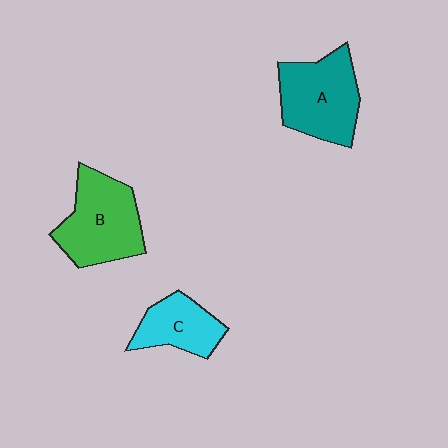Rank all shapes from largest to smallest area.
From largest to smallest: B (green), A (teal), C (cyan).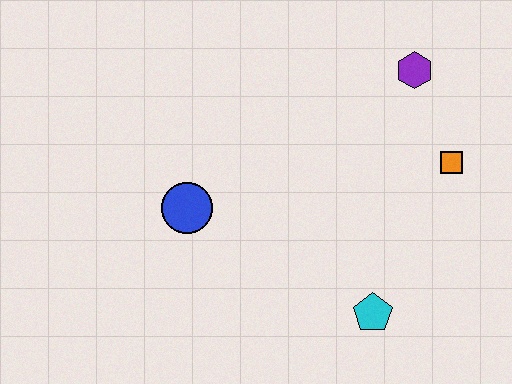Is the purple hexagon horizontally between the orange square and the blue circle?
Yes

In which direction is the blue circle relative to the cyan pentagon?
The blue circle is to the left of the cyan pentagon.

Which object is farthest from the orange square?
The blue circle is farthest from the orange square.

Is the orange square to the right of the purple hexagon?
Yes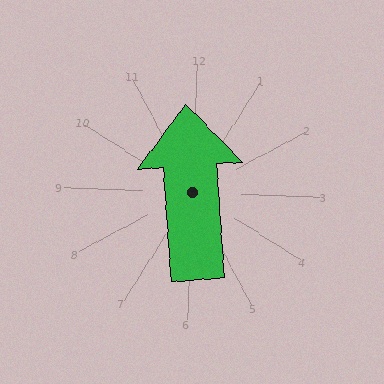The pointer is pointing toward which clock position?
Roughly 12 o'clock.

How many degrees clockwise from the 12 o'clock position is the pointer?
Approximately 354 degrees.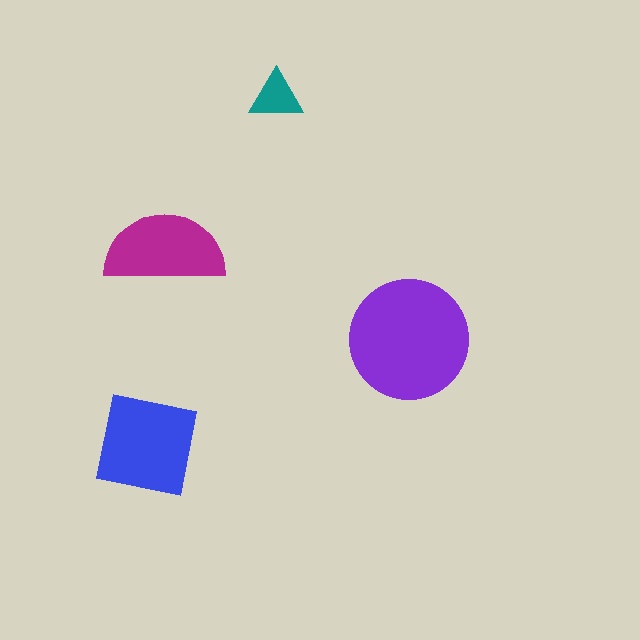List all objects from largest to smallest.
The purple circle, the blue square, the magenta semicircle, the teal triangle.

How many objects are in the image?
There are 4 objects in the image.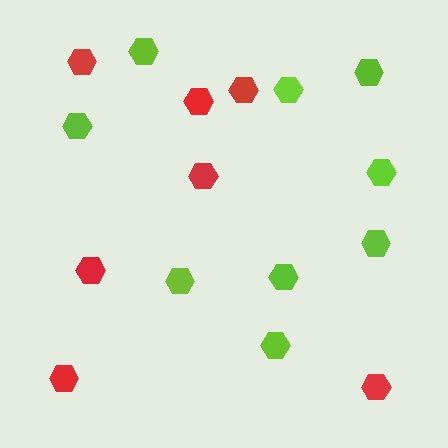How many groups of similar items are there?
There are 2 groups: one group of lime hexagons (9) and one group of red hexagons (7).